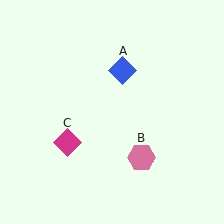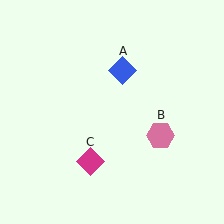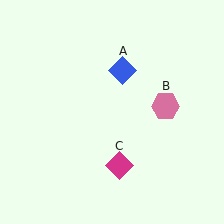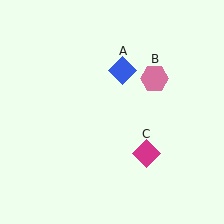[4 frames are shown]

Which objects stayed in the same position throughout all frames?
Blue diamond (object A) remained stationary.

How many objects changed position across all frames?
2 objects changed position: pink hexagon (object B), magenta diamond (object C).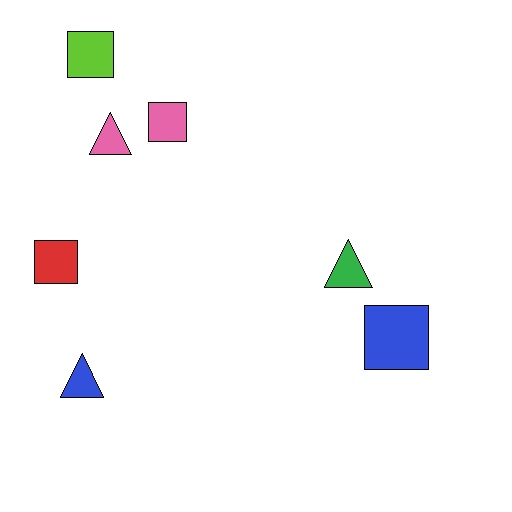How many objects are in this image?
There are 7 objects.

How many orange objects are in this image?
There are no orange objects.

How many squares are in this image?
There are 4 squares.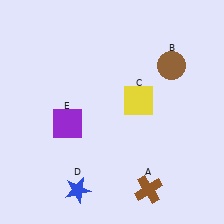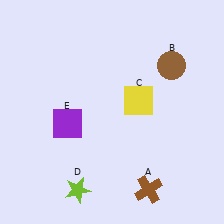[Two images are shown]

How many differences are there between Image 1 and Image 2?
There is 1 difference between the two images.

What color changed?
The star (D) changed from blue in Image 1 to lime in Image 2.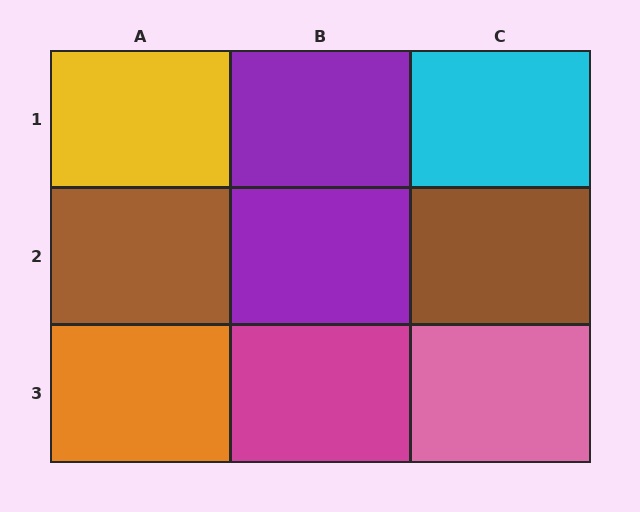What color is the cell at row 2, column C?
Brown.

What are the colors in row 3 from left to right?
Orange, magenta, pink.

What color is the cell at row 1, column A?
Yellow.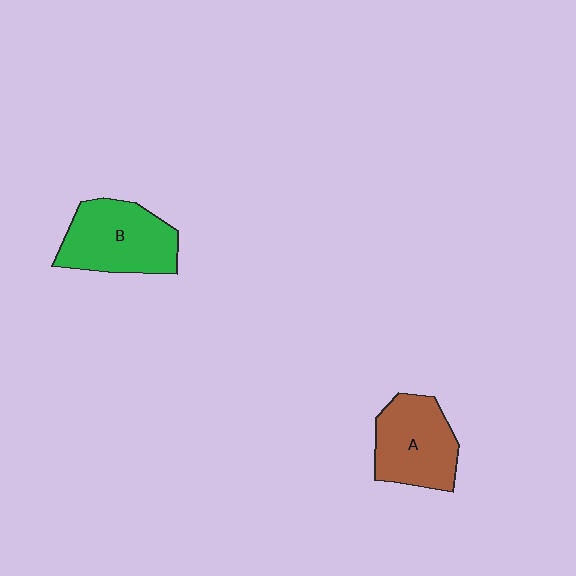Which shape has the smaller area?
Shape A (brown).